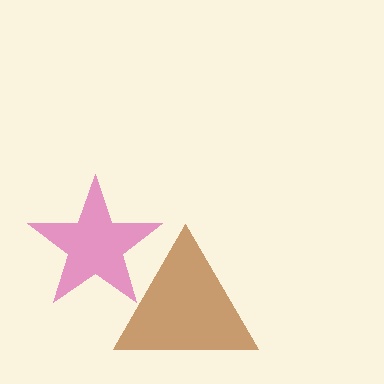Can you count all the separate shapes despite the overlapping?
Yes, there are 2 separate shapes.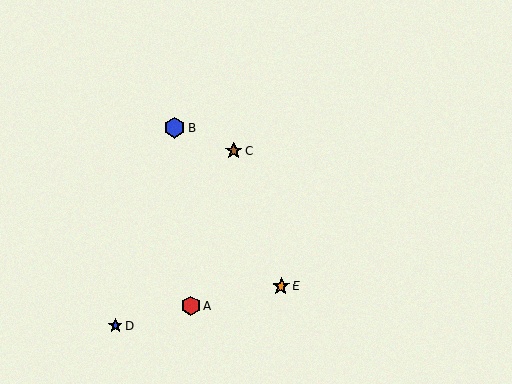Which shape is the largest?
The blue hexagon (labeled B) is the largest.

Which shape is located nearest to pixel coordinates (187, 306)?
The red hexagon (labeled A) at (191, 305) is nearest to that location.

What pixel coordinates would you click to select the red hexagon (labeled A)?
Click at (191, 305) to select the red hexagon A.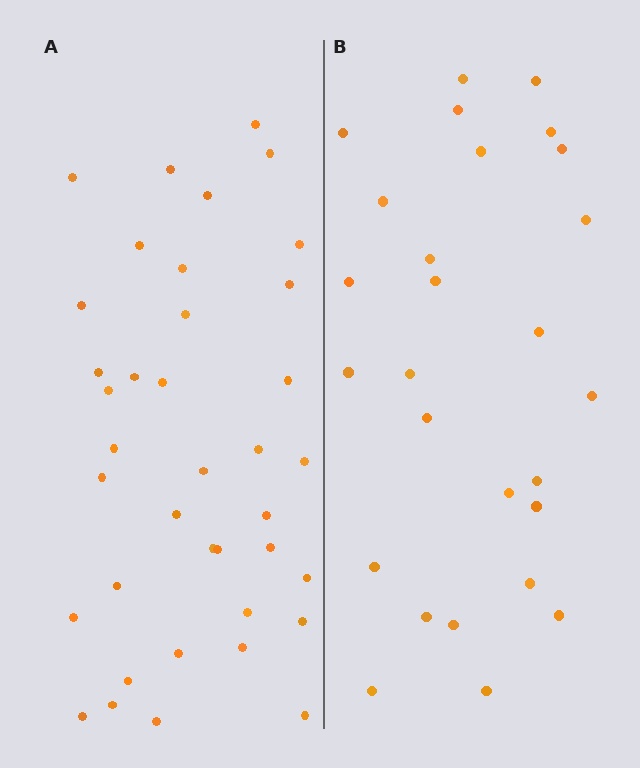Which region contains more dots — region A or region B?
Region A (the left region) has more dots.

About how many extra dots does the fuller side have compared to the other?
Region A has roughly 12 or so more dots than region B.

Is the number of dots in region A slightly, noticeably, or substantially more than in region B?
Region A has noticeably more, but not dramatically so. The ratio is roughly 1.4 to 1.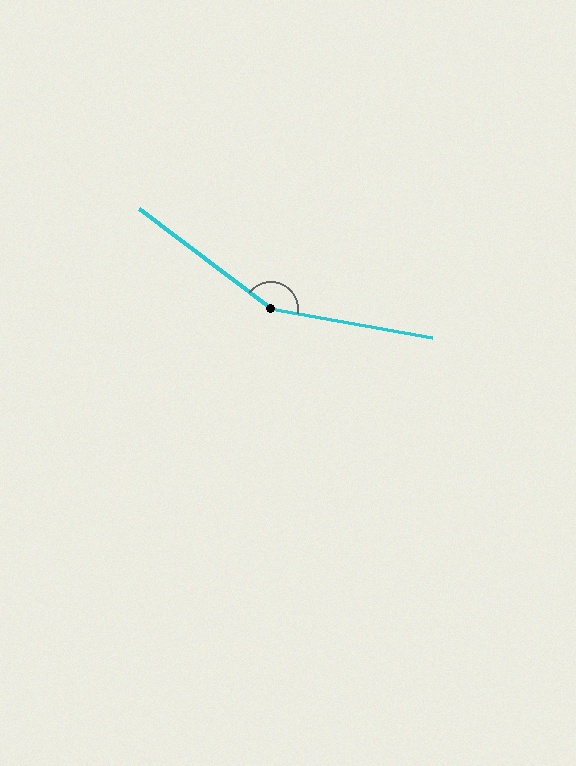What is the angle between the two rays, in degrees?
Approximately 153 degrees.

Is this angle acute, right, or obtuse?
It is obtuse.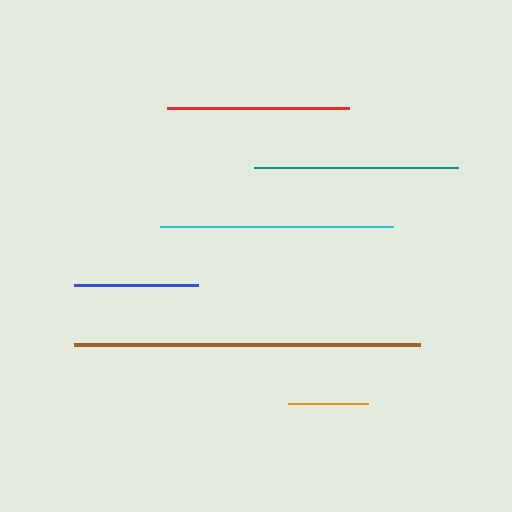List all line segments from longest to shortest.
From longest to shortest: brown, cyan, teal, red, blue, orange.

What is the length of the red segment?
The red segment is approximately 183 pixels long.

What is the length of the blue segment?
The blue segment is approximately 124 pixels long.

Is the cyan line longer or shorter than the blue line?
The cyan line is longer than the blue line.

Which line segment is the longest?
The brown line is the longest at approximately 346 pixels.